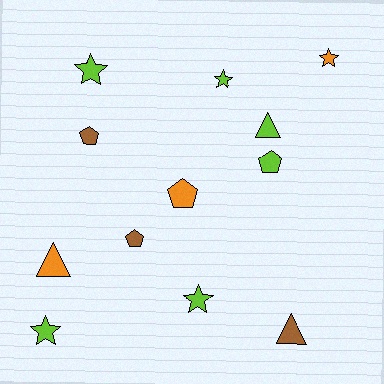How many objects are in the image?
There are 12 objects.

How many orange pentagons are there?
There is 1 orange pentagon.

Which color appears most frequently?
Lime, with 6 objects.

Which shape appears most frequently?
Star, with 5 objects.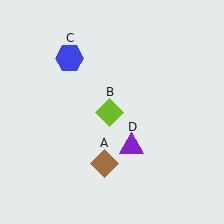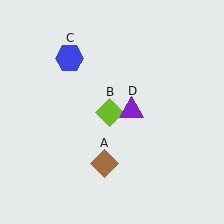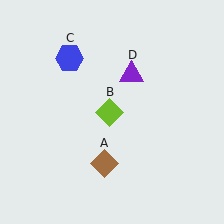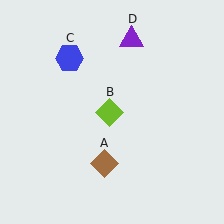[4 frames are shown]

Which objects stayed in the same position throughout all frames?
Brown diamond (object A) and lime diamond (object B) and blue hexagon (object C) remained stationary.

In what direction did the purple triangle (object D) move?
The purple triangle (object D) moved up.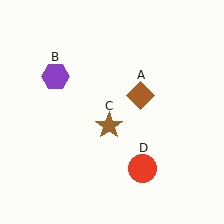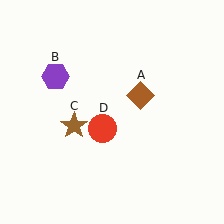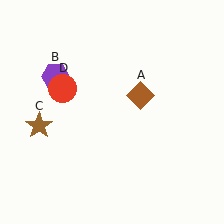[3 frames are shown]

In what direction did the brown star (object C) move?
The brown star (object C) moved left.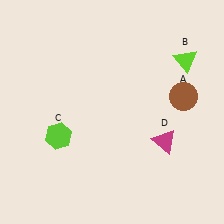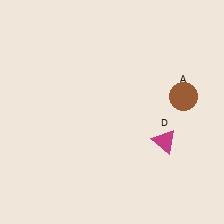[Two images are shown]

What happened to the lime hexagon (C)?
The lime hexagon (C) was removed in Image 2. It was in the bottom-left area of Image 1.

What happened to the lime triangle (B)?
The lime triangle (B) was removed in Image 2. It was in the top-right area of Image 1.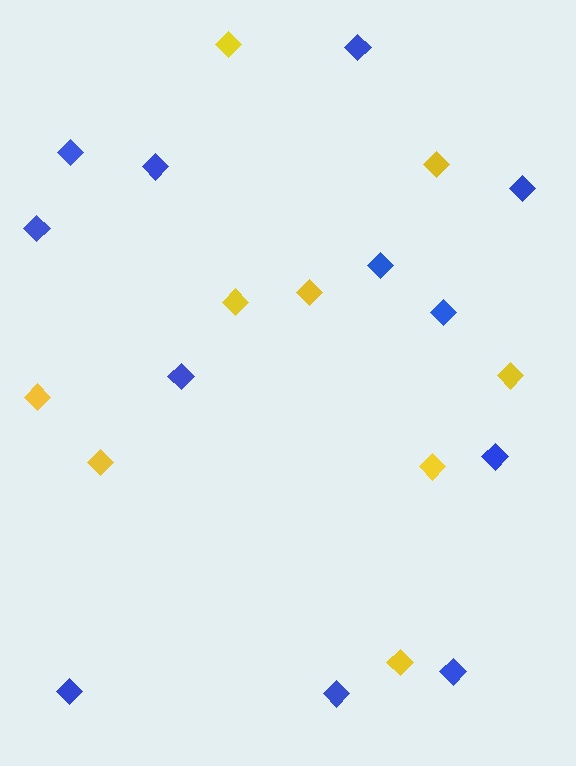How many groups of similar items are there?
There are 2 groups: one group of yellow diamonds (9) and one group of blue diamonds (12).